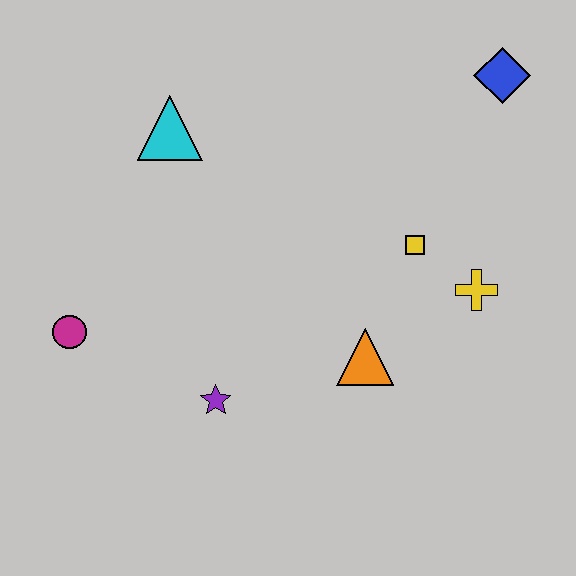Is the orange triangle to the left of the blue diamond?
Yes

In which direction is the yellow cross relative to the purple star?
The yellow cross is to the right of the purple star.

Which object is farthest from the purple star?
The blue diamond is farthest from the purple star.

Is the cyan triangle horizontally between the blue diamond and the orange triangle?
No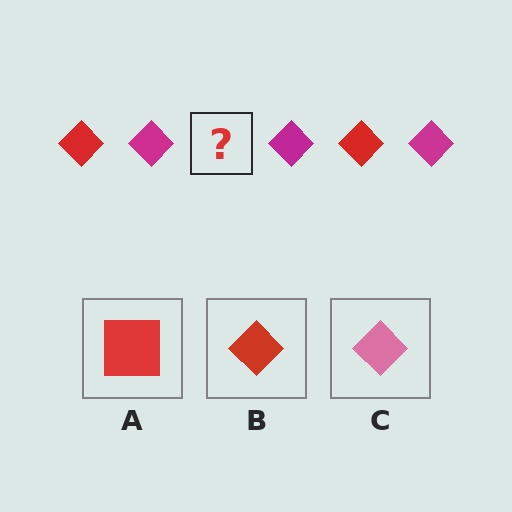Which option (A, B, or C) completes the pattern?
B.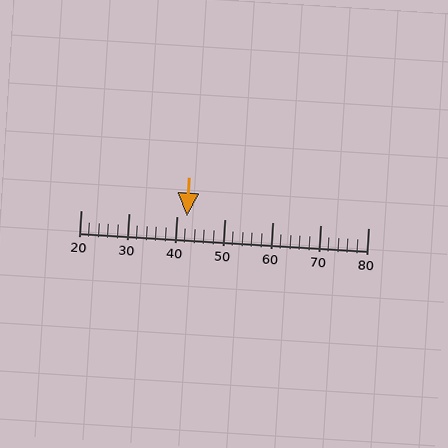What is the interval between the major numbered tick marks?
The major tick marks are spaced 10 units apart.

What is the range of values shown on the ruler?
The ruler shows values from 20 to 80.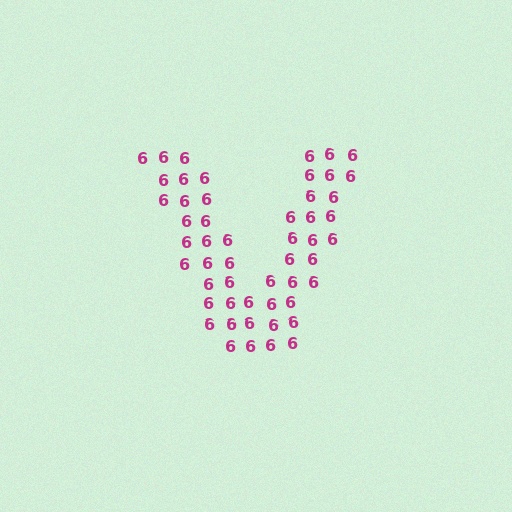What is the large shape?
The large shape is the letter V.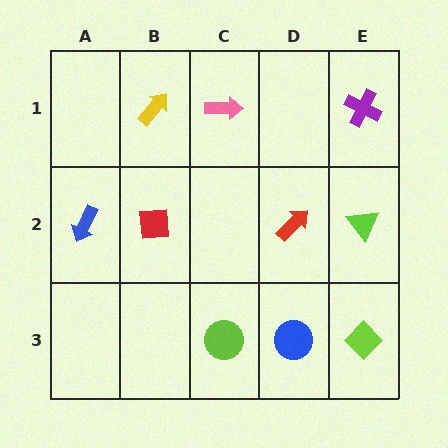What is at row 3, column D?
A blue circle.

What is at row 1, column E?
A purple cross.